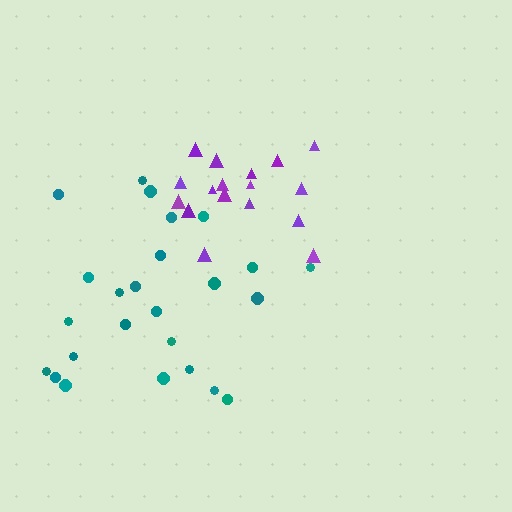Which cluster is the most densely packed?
Purple.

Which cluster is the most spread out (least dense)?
Teal.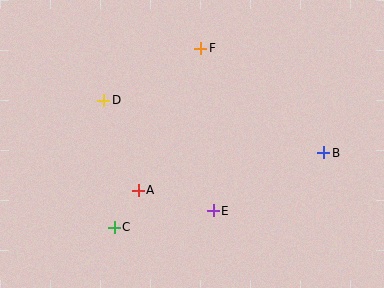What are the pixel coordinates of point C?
Point C is at (114, 227).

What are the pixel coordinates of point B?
Point B is at (324, 153).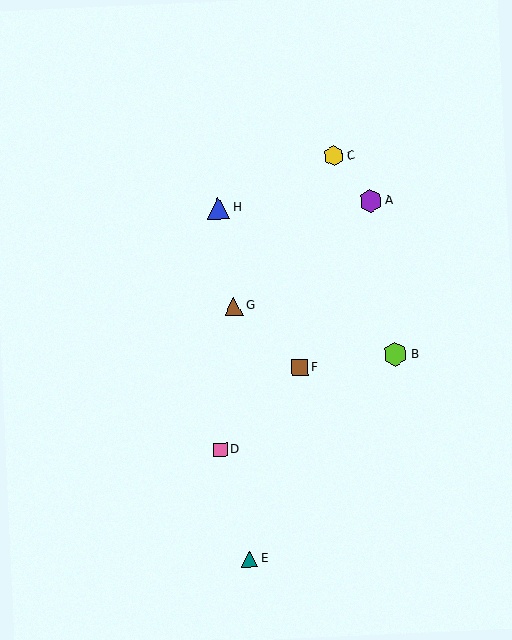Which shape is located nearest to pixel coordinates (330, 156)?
The yellow hexagon (labeled C) at (334, 156) is nearest to that location.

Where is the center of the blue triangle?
The center of the blue triangle is at (219, 208).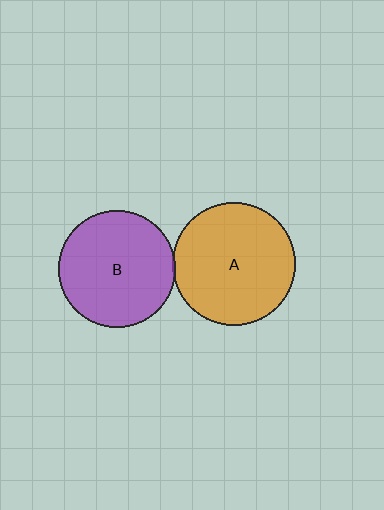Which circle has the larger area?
Circle A (orange).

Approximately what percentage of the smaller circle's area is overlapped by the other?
Approximately 5%.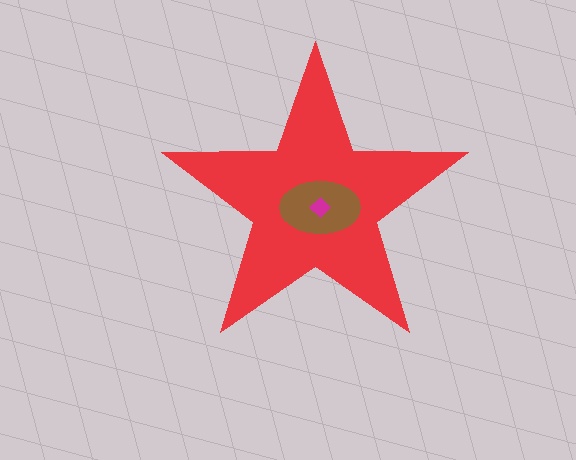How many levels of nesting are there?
3.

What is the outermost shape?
The red star.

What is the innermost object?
The magenta diamond.